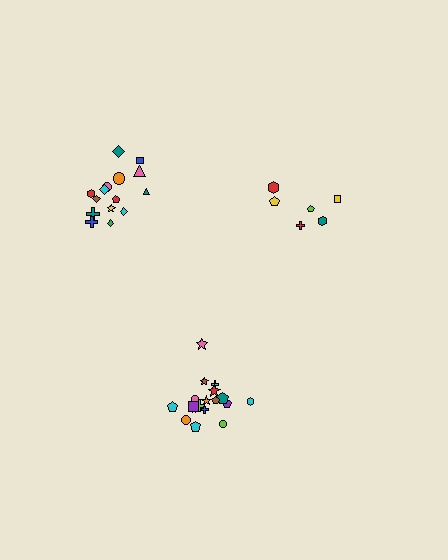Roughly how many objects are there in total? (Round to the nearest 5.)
Roughly 40 objects in total.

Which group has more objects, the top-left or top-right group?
The top-left group.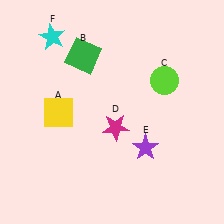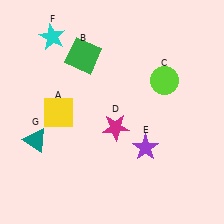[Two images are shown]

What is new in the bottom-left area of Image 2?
A teal triangle (G) was added in the bottom-left area of Image 2.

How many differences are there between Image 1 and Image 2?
There is 1 difference between the two images.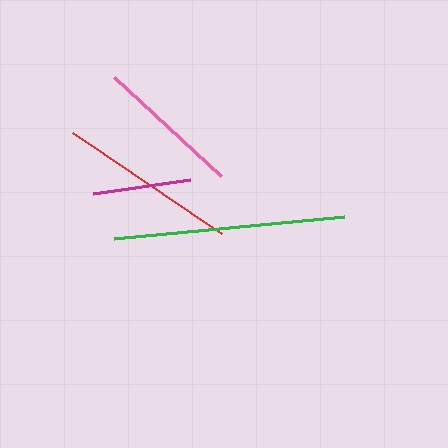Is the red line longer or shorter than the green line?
The green line is longer than the red line.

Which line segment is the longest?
The green line is the longest at approximately 230 pixels.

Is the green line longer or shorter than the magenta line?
The green line is longer than the magenta line.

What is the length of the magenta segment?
The magenta segment is approximately 99 pixels long.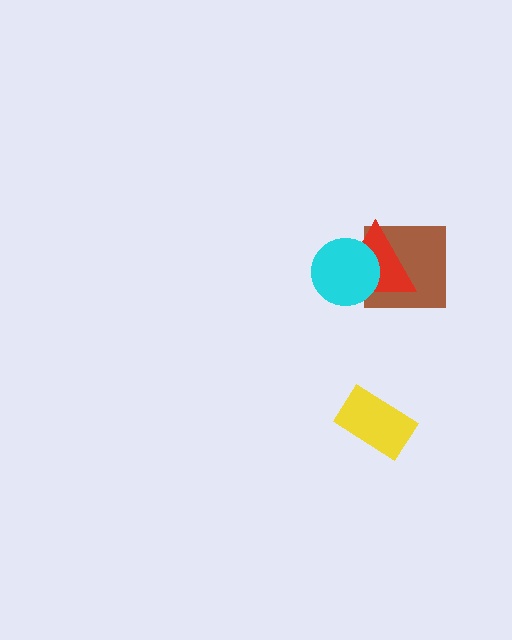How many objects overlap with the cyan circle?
2 objects overlap with the cyan circle.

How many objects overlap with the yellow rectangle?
0 objects overlap with the yellow rectangle.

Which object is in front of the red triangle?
The cyan circle is in front of the red triangle.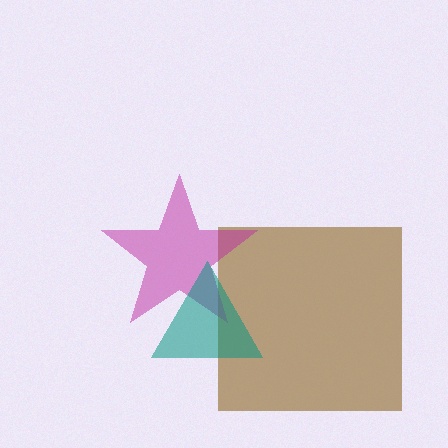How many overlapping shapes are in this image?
There are 3 overlapping shapes in the image.